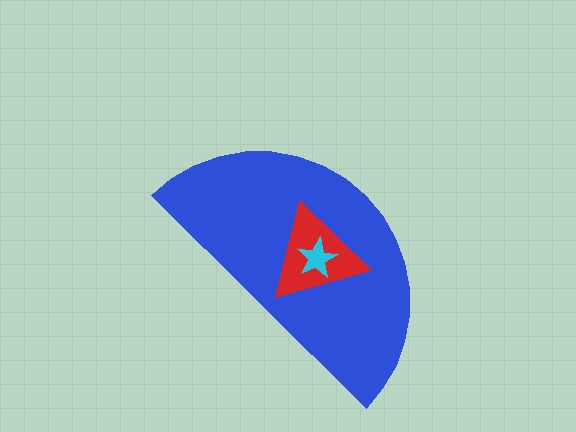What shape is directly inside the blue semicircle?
The red triangle.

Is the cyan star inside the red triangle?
Yes.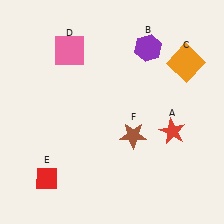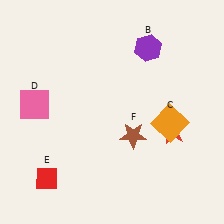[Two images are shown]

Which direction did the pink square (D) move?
The pink square (D) moved down.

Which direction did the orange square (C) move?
The orange square (C) moved down.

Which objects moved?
The objects that moved are: the orange square (C), the pink square (D).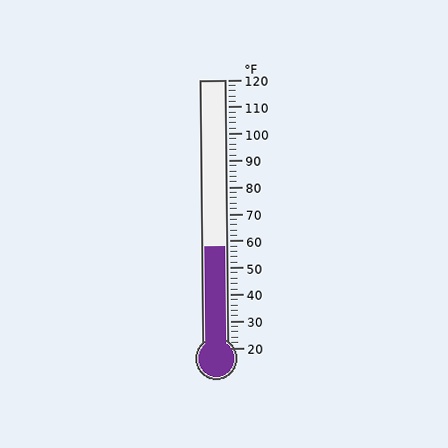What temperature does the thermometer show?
The thermometer shows approximately 58°F.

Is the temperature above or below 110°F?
The temperature is below 110°F.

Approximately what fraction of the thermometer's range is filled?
The thermometer is filled to approximately 40% of its range.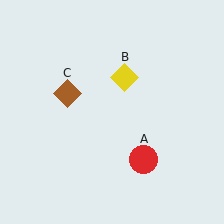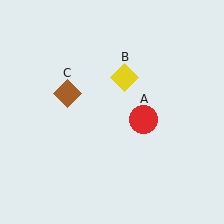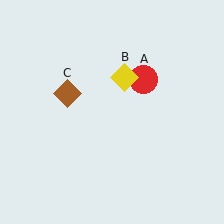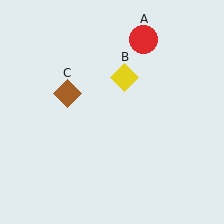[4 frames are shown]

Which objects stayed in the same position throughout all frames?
Yellow diamond (object B) and brown diamond (object C) remained stationary.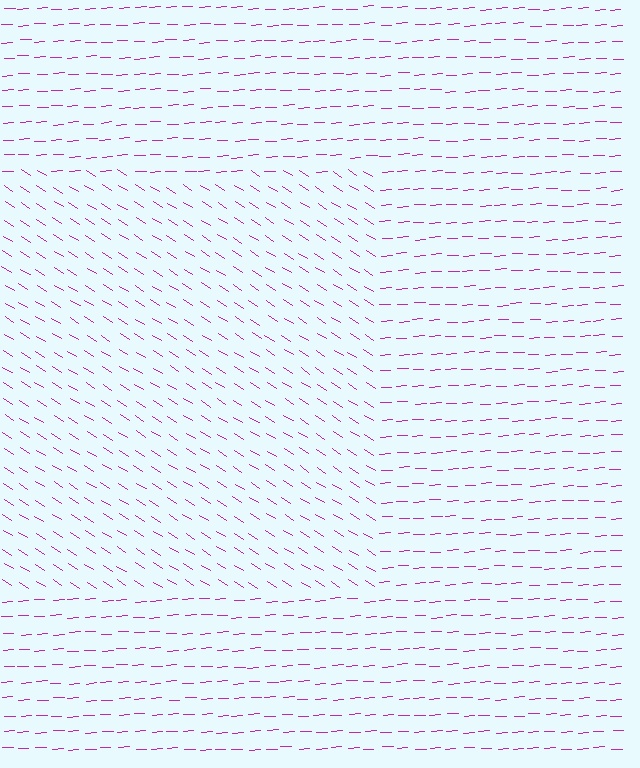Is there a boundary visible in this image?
Yes, there is a texture boundary formed by a change in line orientation.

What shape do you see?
I see a rectangle.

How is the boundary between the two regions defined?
The boundary is defined purely by a change in line orientation (approximately 36 degrees difference). All lines are the same color and thickness.